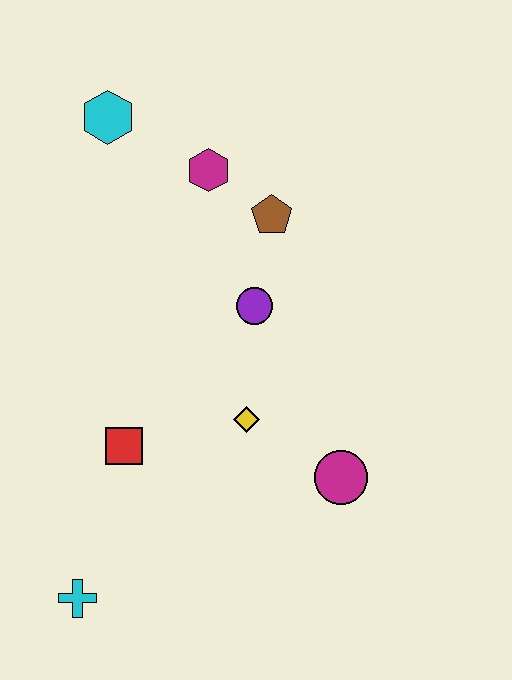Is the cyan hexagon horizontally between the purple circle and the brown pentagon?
No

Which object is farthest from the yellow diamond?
The cyan hexagon is farthest from the yellow diamond.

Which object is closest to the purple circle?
The brown pentagon is closest to the purple circle.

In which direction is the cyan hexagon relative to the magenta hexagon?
The cyan hexagon is to the left of the magenta hexagon.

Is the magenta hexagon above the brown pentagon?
Yes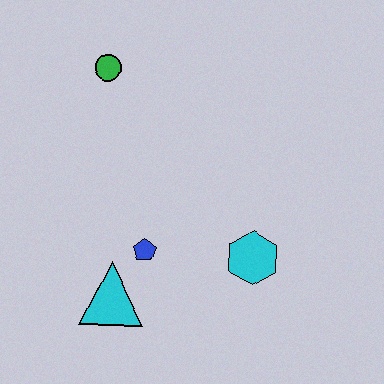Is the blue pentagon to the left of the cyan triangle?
No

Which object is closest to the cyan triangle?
The blue pentagon is closest to the cyan triangle.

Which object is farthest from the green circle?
The cyan hexagon is farthest from the green circle.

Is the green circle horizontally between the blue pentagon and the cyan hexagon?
No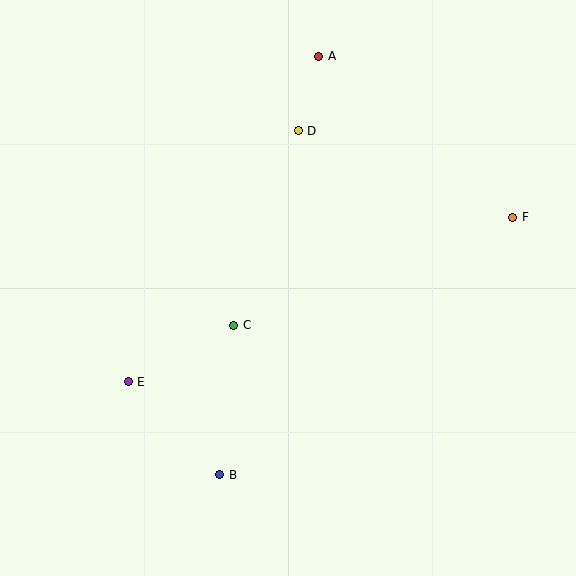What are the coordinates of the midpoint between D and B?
The midpoint between D and B is at (259, 303).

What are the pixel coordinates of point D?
Point D is at (298, 131).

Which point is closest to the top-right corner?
Point F is closest to the top-right corner.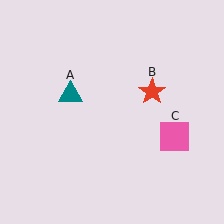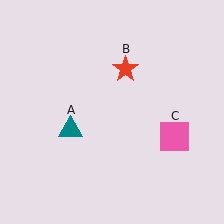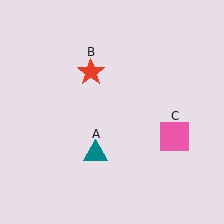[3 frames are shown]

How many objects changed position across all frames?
2 objects changed position: teal triangle (object A), red star (object B).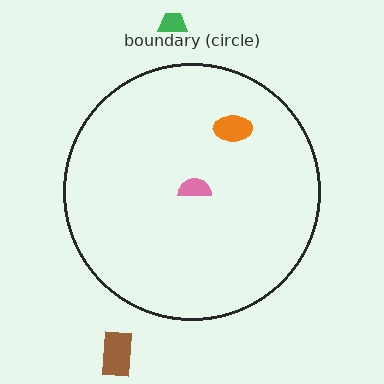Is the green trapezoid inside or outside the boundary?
Outside.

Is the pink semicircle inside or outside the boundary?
Inside.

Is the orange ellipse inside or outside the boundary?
Inside.